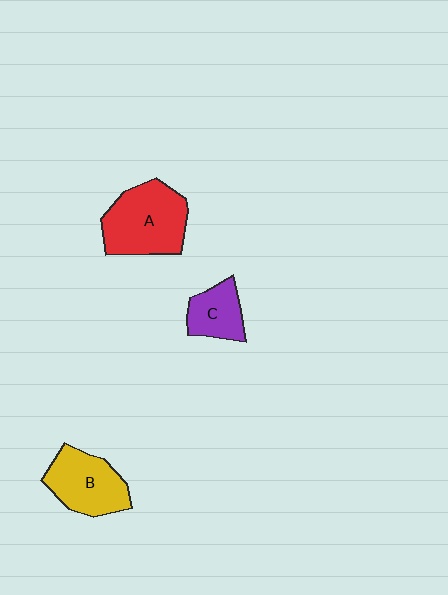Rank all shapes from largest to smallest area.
From largest to smallest: A (red), B (yellow), C (purple).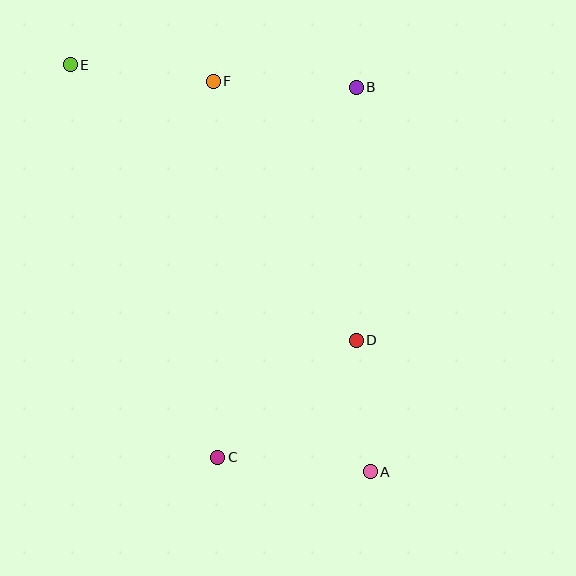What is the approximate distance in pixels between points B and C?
The distance between B and C is approximately 395 pixels.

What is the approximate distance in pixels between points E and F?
The distance between E and F is approximately 144 pixels.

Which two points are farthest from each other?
Points A and E are farthest from each other.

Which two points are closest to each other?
Points A and D are closest to each other.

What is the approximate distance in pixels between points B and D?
The distance between B and D is approximately 253 pixels.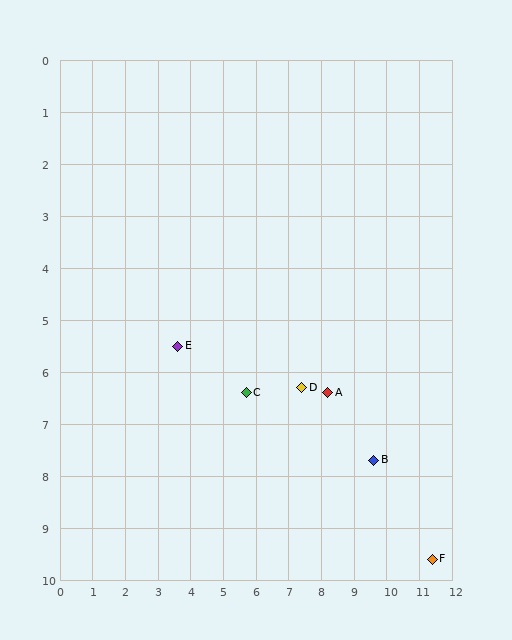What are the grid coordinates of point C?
Point C is at approximately (5.7, 6.4).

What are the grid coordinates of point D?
Point D is at approximately (7.4, 6.3).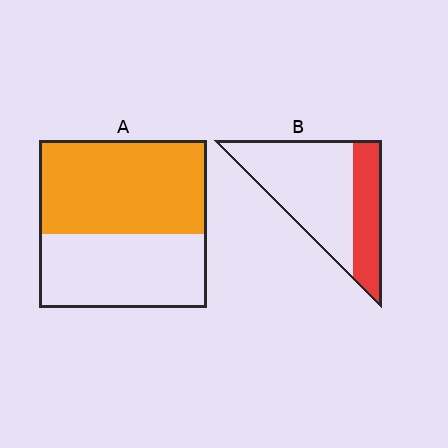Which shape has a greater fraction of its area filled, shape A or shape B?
Shape A.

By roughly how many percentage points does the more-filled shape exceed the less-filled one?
By roughly 25 percentage points (A over B).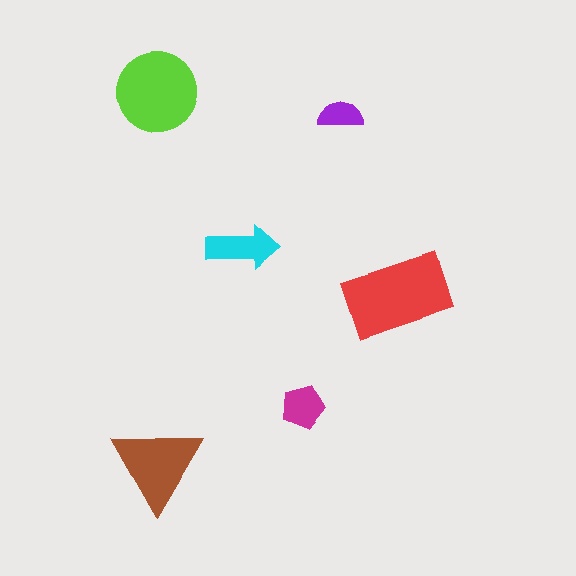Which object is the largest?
The red rectangle.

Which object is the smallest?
The purple semicircle.